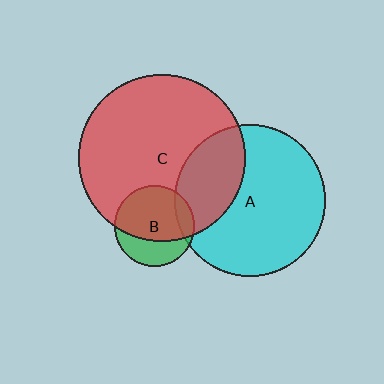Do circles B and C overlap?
Yes.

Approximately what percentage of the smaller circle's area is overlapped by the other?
Approximately 70%.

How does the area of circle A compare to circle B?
Approximately 3.6 times.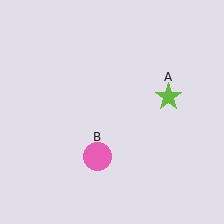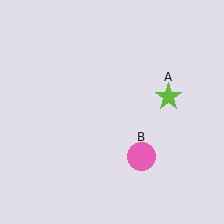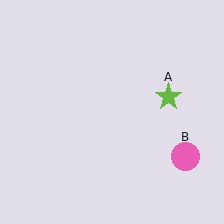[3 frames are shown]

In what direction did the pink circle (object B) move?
The pink circle (object B) moved right.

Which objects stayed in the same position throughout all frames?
Lime star (object A) remained stationary.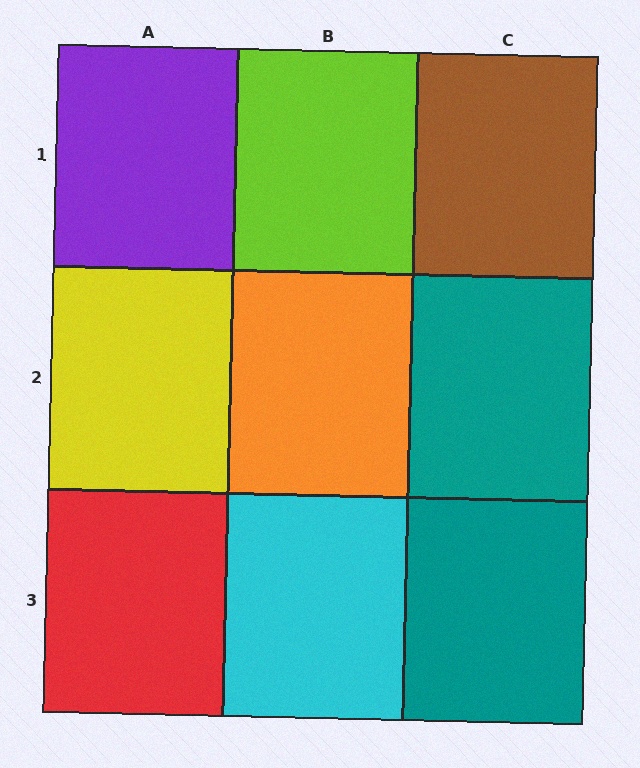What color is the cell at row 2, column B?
Orange.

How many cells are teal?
2 cells are teal.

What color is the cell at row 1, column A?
Purple.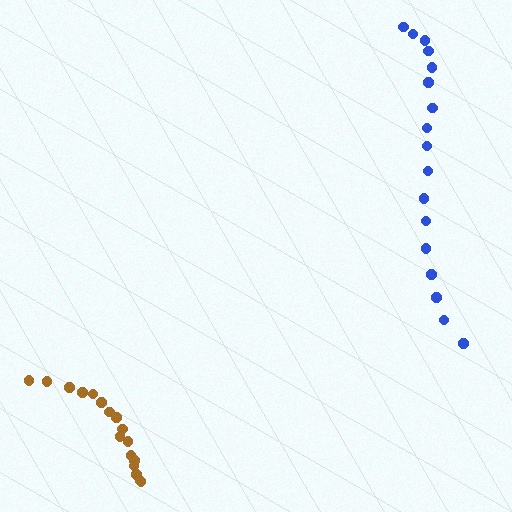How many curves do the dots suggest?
There are 2 distinct paths.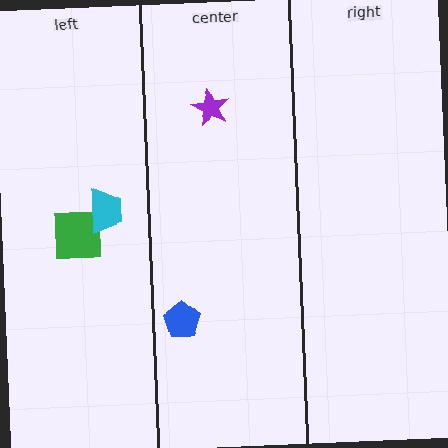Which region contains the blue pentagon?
The center region.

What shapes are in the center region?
The purple star, the blue pentagon.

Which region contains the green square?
The left region.